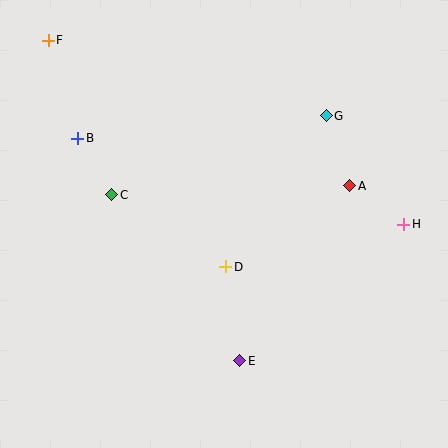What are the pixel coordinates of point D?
Point D is at (226, 267).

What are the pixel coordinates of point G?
Point G is at (326, 116).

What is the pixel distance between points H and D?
The distance between H and D is 183 pixels.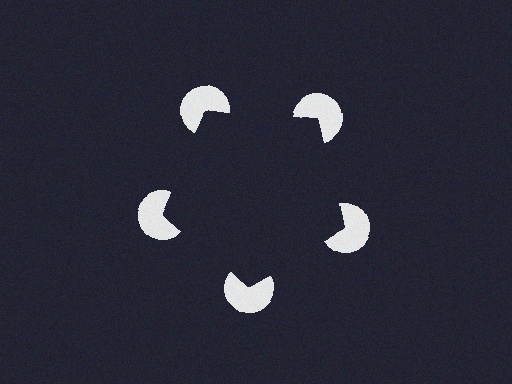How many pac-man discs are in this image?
There are 5 — one at each vertex of the illusory pentagon.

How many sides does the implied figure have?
5 sides.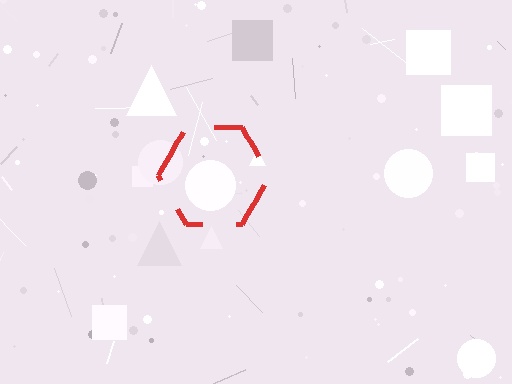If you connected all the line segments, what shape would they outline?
They would outline a hexagon.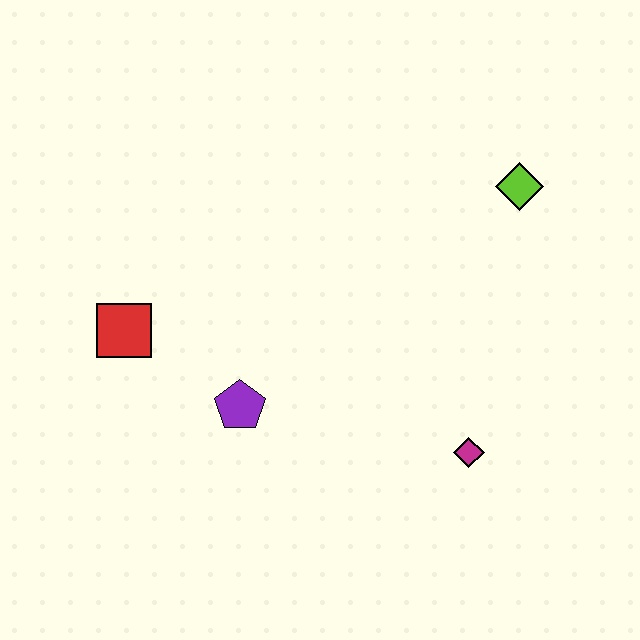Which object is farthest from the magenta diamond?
The red square is farthest from the magenta diamond.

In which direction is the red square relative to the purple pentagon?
The red square is to the left of the purple pentagon.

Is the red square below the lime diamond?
Yes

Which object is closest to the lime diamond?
The magenta diamond is closest to the lime diamond.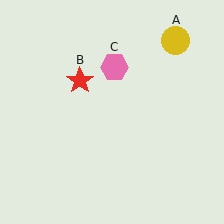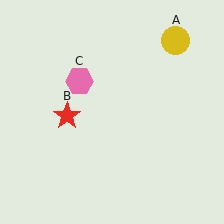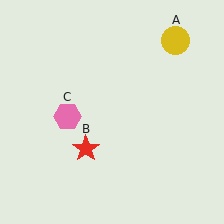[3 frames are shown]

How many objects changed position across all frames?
2 objects changed position: red star (object B), pink hexagon (object C).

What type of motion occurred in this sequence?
The red star (object B), pink hexagon (object C) rotated counterclockwise around the center of the scene.